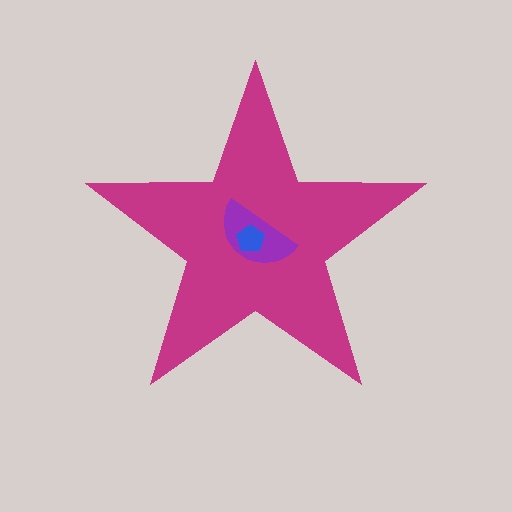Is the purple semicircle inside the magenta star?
Yes.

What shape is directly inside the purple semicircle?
The blue pentagon.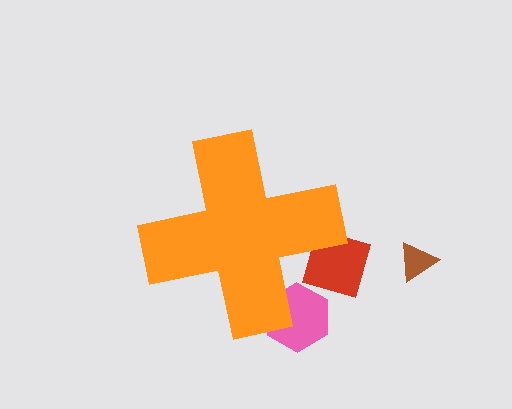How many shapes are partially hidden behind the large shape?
2 shapes are partially hidden.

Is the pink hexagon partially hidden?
Yes, the pink hexagon is partially hidden behind the orange cross.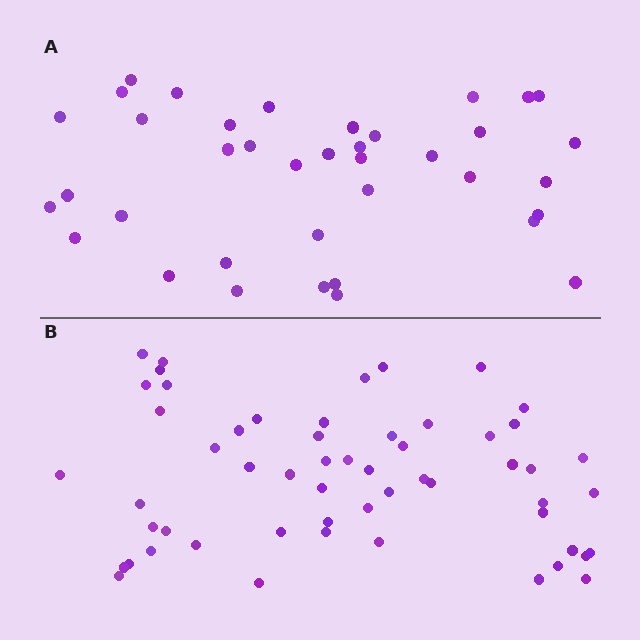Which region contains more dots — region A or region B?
Region B (the bottom region) has more dots.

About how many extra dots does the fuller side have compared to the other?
Region B has approximately 20 more dots than region A.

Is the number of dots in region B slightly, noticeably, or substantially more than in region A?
Region B has substantially more. The ratio is roughly 1.5 to 1.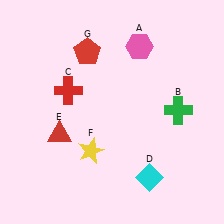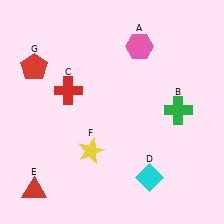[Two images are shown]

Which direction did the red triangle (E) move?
The red triangle (E) moved down.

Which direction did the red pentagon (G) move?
The red pentagon (G) moved left.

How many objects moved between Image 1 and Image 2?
2 objects moved between the two images.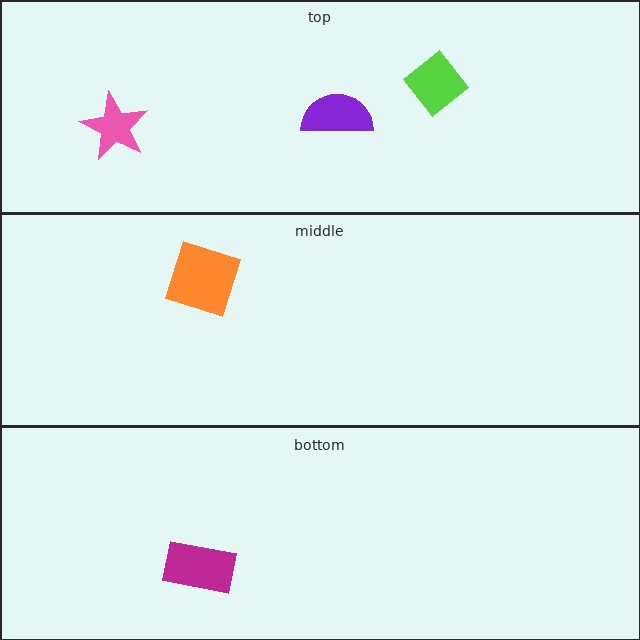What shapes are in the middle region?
The orange square.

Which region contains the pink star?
The top region.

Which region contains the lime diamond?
The top region.